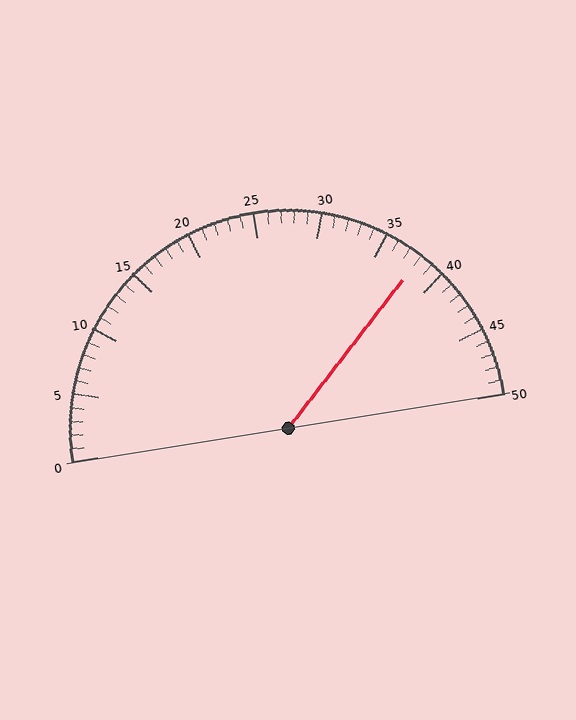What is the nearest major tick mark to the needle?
The nearest major tick mark is 40.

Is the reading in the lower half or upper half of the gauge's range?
The reading is in the upper half of the range (0 to 50).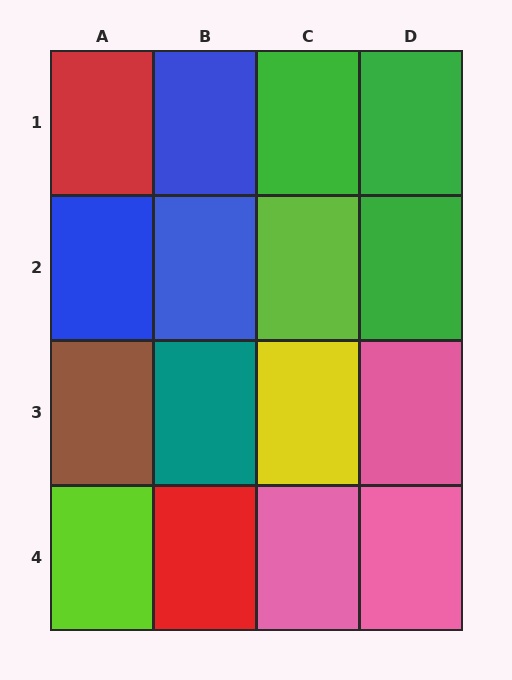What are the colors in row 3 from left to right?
Brown, teal, yellow, pink.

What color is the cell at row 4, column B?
Red.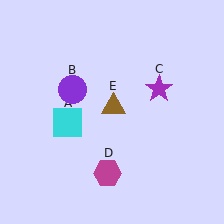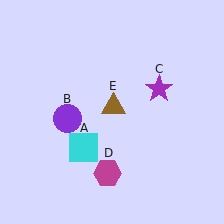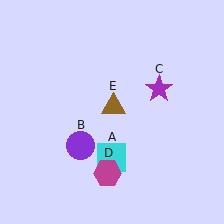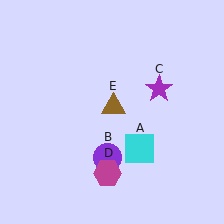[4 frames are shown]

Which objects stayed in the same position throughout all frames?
Purple star (object C) and magenta hexagon (object D) and brown triangle (object E) remained stationary.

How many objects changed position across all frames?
2 objects changed position: cyan square (object A), purple circle (object B).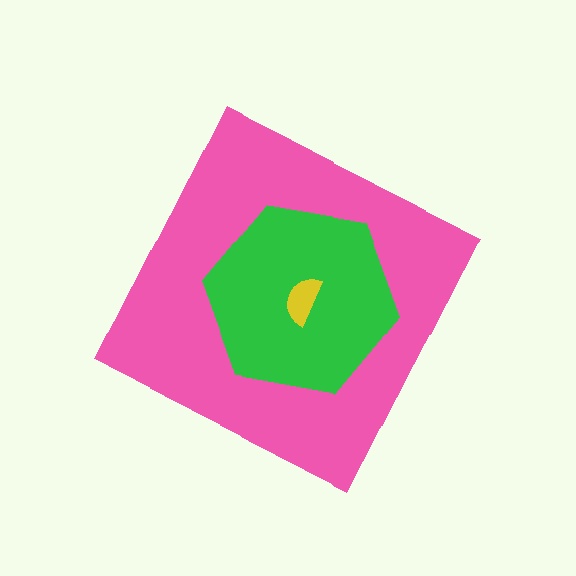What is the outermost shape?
The pink diamond.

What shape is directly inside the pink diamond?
The green hexagon.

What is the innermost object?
The yellow semicircle.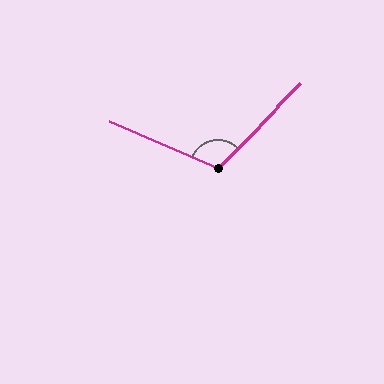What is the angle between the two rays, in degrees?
Approximately 112 degrees.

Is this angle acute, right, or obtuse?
It is obtuse.